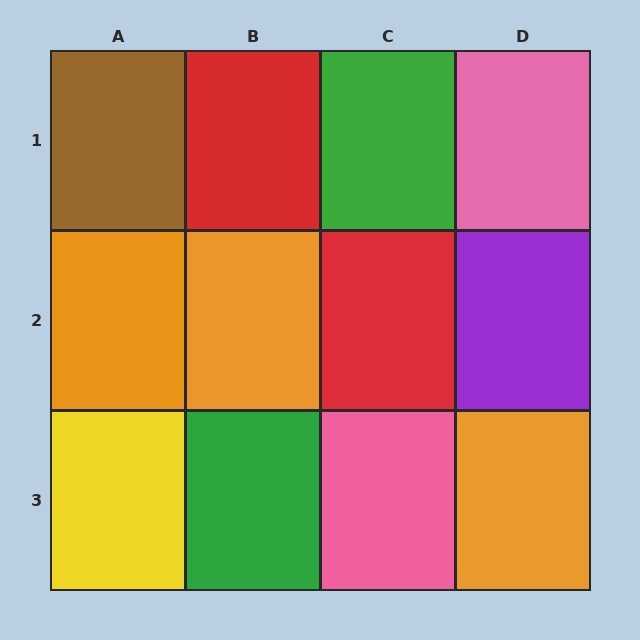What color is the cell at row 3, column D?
Orange.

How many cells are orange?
3 cells are orange.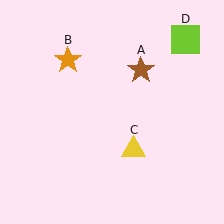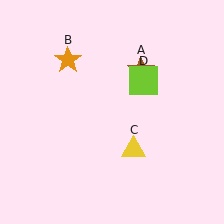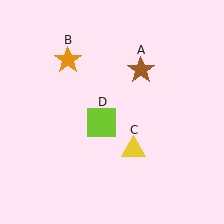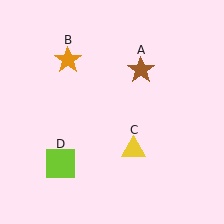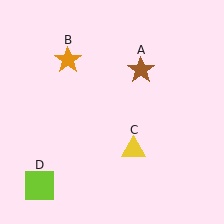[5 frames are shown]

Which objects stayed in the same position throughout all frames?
Brown star (object A) and orange star (object B) and yellow triangle (object C) remained stationary.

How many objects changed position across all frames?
1 object changed position: lime square (object D).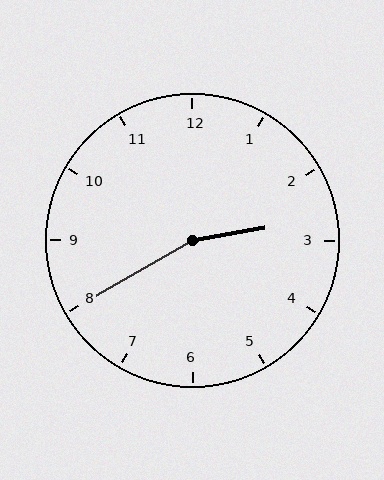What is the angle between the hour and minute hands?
Approximately 160 degrees.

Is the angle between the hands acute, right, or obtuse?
It is obtuse.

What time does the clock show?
2:40.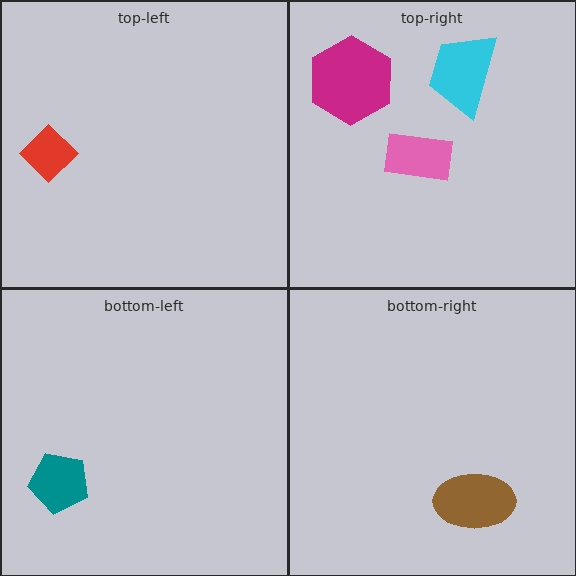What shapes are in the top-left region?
The red diamond.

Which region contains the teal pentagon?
The bottom-left region.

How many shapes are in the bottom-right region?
1.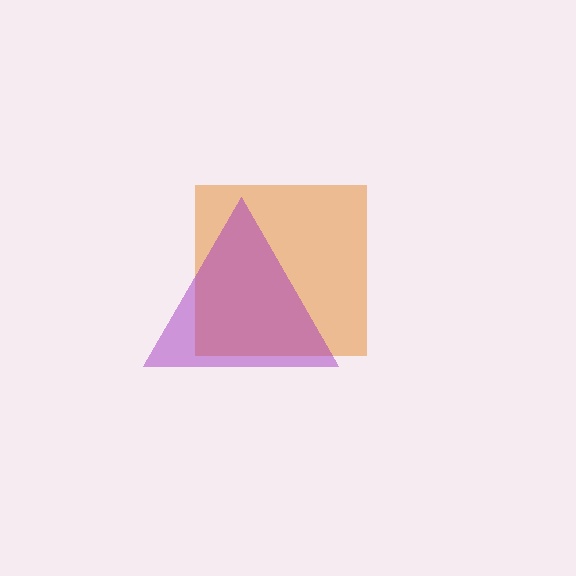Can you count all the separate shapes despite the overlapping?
Yes, there are 2 separate shapes.